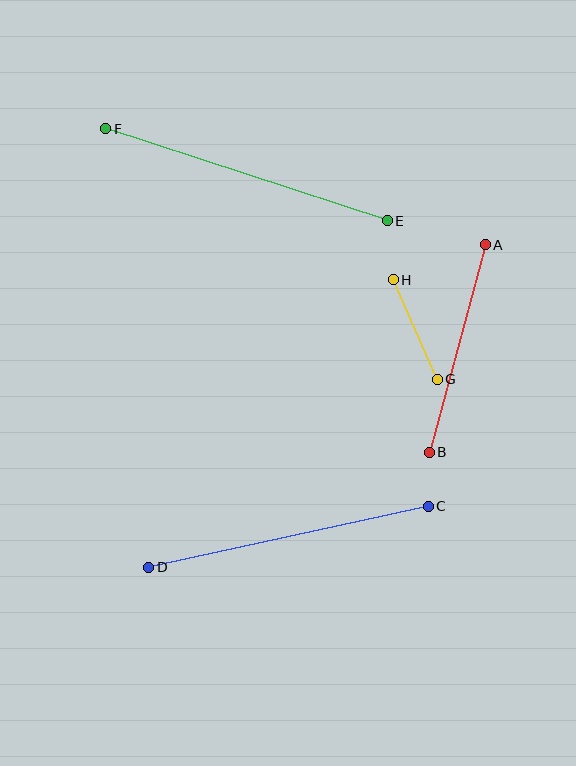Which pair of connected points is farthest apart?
Points E and F are farthest apart.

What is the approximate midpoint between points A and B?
The midpoint is at approximately (457, 348) pixels.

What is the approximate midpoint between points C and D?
The midpoint is at approximately (288, 537) pixels.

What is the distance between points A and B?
The distance is approximately 215 pixels.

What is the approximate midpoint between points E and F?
The midpoint is at approximately (246, 175) pixels.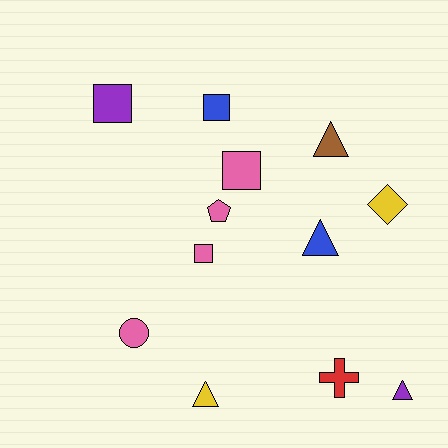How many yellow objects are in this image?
There are 2 yellow objects.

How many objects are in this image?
There are 12 objects.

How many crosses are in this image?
There is 1 cross.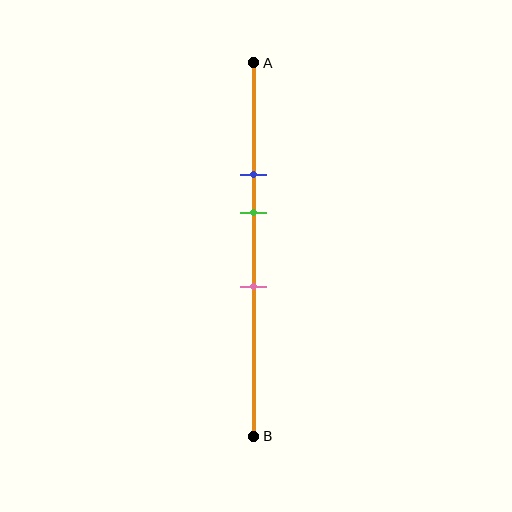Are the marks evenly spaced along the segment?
Yes, the marks are approximately evenly spaced.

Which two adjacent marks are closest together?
The blue and green marks are the closest adjacent pair.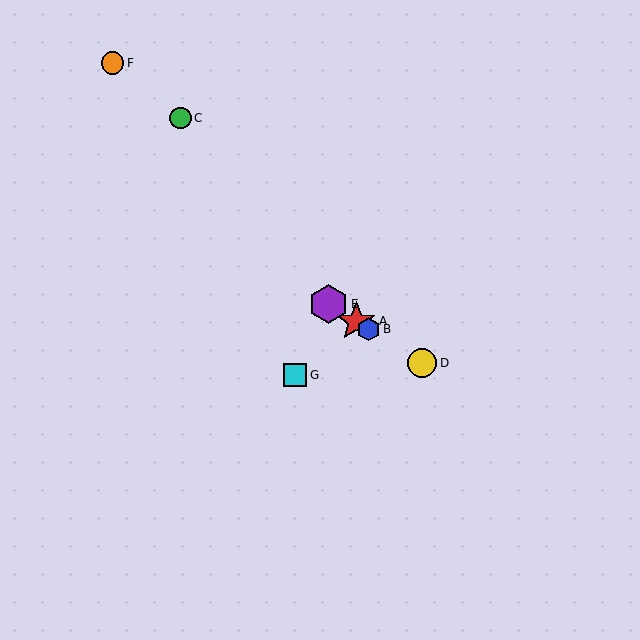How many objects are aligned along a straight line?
4 objects (A, B, D, E) are aligned along a straight line.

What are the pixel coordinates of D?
Object D is at (422, 363).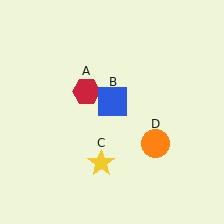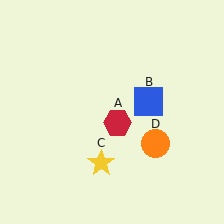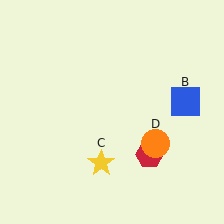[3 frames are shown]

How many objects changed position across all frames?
2 objects changed position: red hexagon (object A), blue square (object B).